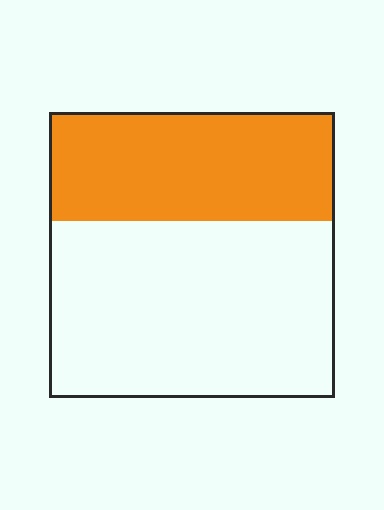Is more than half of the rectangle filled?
No.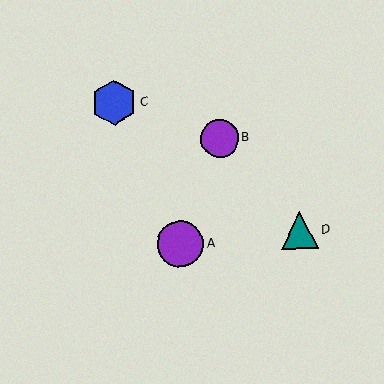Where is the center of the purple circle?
The center of the purple circle is at (220, 138).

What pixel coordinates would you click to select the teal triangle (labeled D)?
Click at (300, 230) to select the teal triangle D.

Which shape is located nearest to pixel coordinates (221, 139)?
The purple circle (labeled B) at (220, 138) is nearest to that location.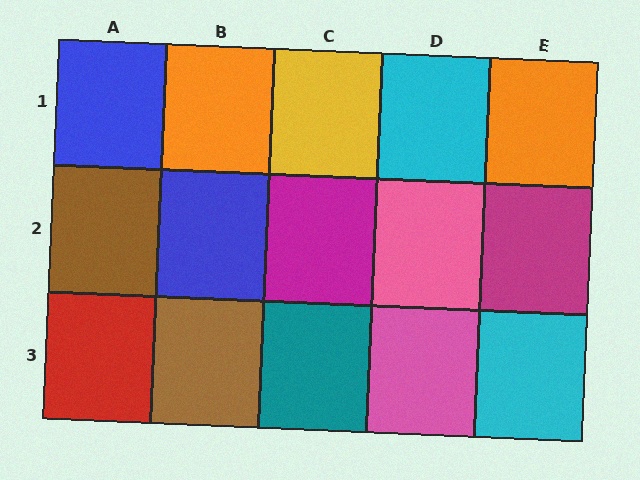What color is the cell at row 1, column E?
Orange.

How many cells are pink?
2 cells are pink.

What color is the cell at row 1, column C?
Yellow.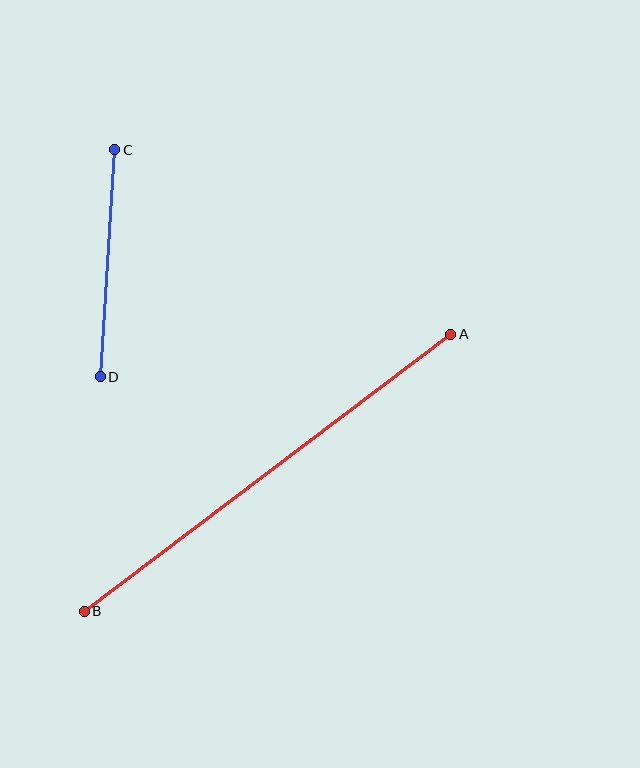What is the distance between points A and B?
The distance is approximately 460 pixels.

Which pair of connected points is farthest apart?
Points A and B are farthest apart.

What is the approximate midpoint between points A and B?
The midpoint is at approximately (267, 473) pixels.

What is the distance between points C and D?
The distance is approximately 228 pixels.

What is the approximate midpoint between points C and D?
The midpoint is at approximately (108, 263) pixels.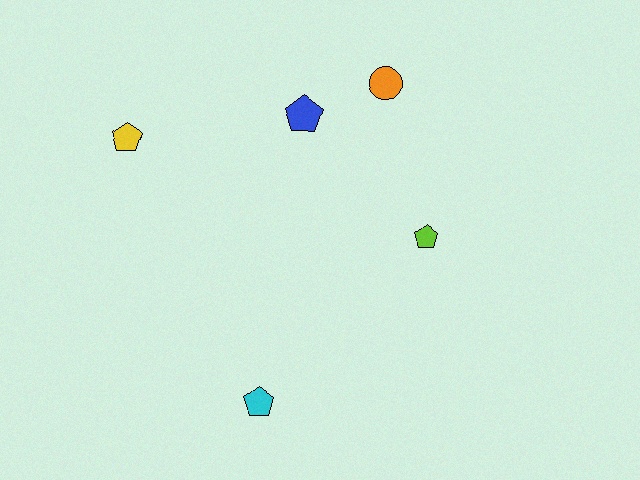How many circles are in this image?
There is 1 circle.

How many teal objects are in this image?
There are no teal objects.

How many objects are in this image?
There are 5 objects.